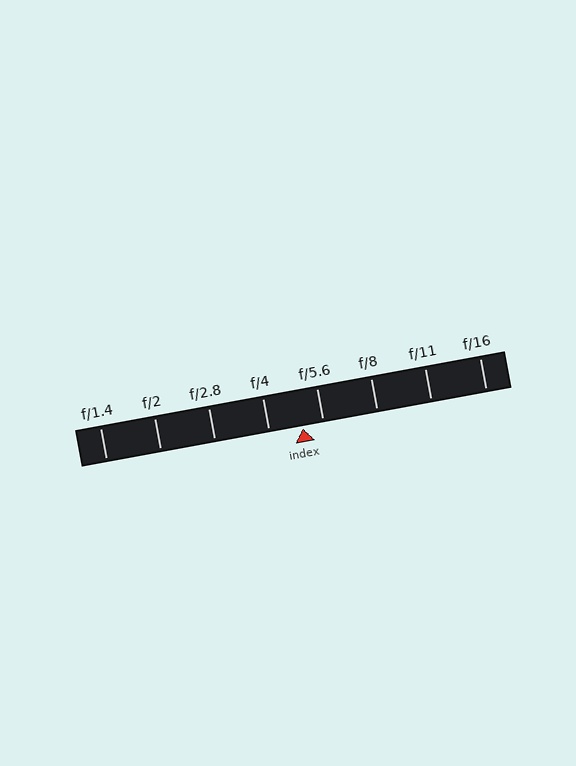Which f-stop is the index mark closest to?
The index mark is closest to f/5.6.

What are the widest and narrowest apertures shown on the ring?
The widest aperture shown is f/1.4 and the narrowest is f/16.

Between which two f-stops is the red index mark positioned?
The index mark is between f/4 and f/5.6.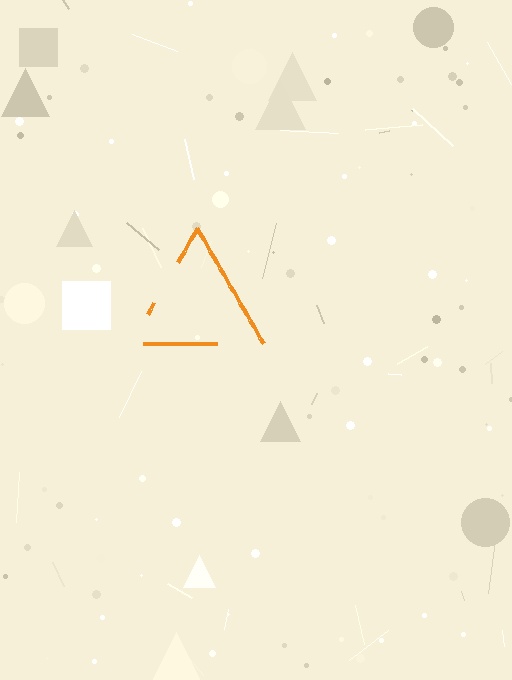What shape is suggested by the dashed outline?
The dashed outline suggests a triangle.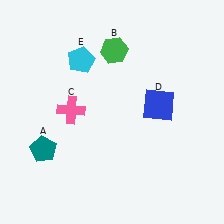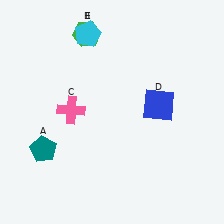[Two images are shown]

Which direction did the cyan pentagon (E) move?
The cyan pentagon (E) moved up.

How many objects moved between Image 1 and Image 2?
2 objects moved between the two images.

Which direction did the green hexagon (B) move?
The green hexagon (B) moved left.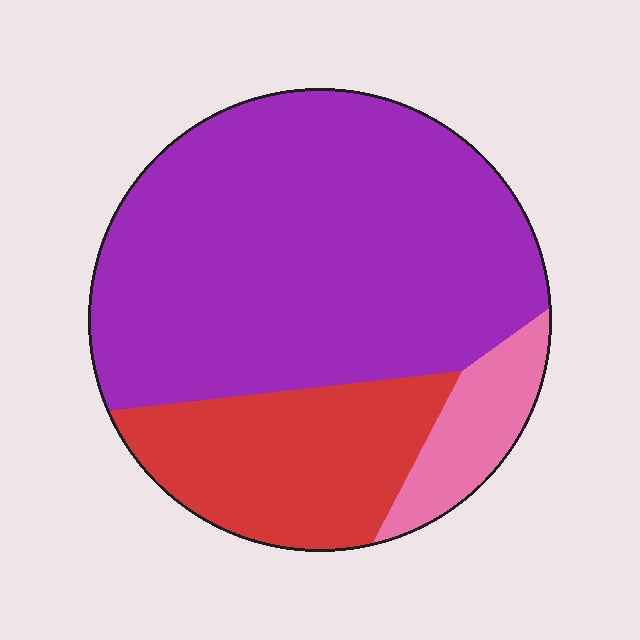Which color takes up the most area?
Purple, at roughly 65%.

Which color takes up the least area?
Pink, at roughly 10%.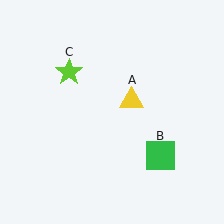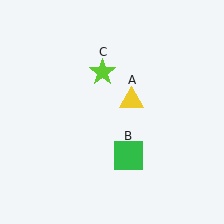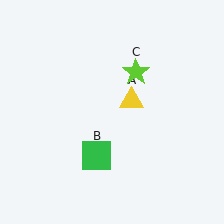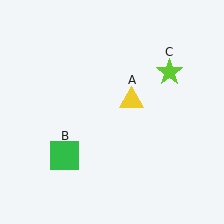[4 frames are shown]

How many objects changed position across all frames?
2 objects changed position: green square (object B), lime star (object C).